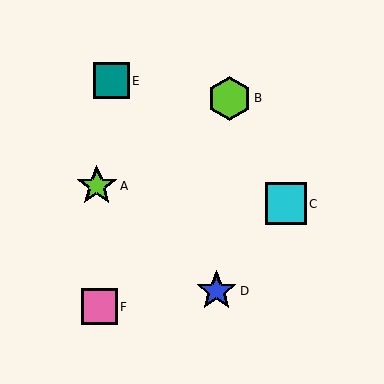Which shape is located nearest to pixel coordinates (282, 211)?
The cyan square (labeled C) at (286, 204) is nearest to that location.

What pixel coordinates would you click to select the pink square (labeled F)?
Click at (99, 307) to select the pink square F.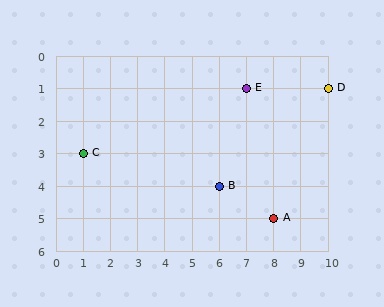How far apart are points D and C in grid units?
Points D and C are 9 columns and 2 rows apart (about 9.2 grid units diagonally).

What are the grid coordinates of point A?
Point A is at grid coordinates (8, 5).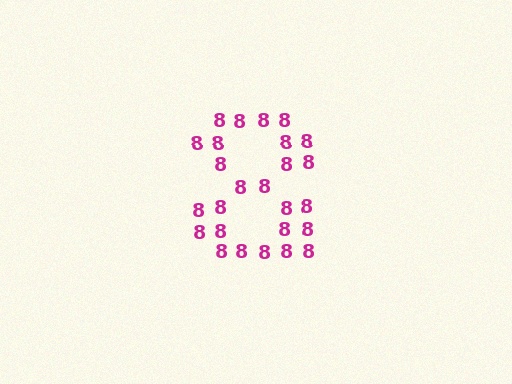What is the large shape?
The large shape is the digit 8.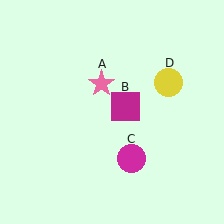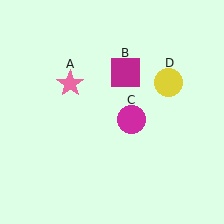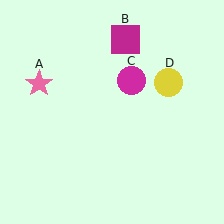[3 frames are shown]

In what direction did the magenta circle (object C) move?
The magenta circle (object C) moved up.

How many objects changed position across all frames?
3 objects changed position: pink star (object A), magenta square (object B), magenta circle (object C).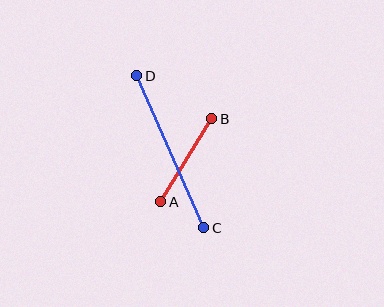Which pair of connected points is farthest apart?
Points C and D are farthest apart.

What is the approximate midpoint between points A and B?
The midpoint is at approximately (186, 160) pixels.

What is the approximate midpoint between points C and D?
The midpoint is at approximately (170, 152) pixels.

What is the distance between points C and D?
The distance is approximately 166 pixels.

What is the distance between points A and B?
The distance is approximately 98 pixels.